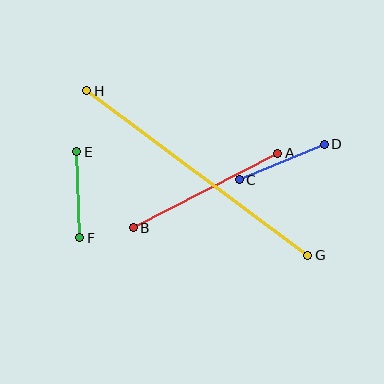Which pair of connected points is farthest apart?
Points G and H are farthest apart.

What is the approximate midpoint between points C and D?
The midpoint is at approximately (282, 162) pixels.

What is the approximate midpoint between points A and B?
The midpoint is at approximately (206, 190) pixels.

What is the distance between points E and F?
The distance is approximately 86 pixels.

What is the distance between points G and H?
The distance is approximately 275 pixels.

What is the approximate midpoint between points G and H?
The midpoint is at approximately (197, 173) pixels.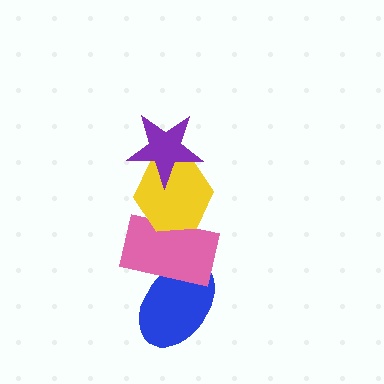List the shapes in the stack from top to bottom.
From top to bottom: the purple star, the yellow hexagon, the pink rectangle, the blue ellipse.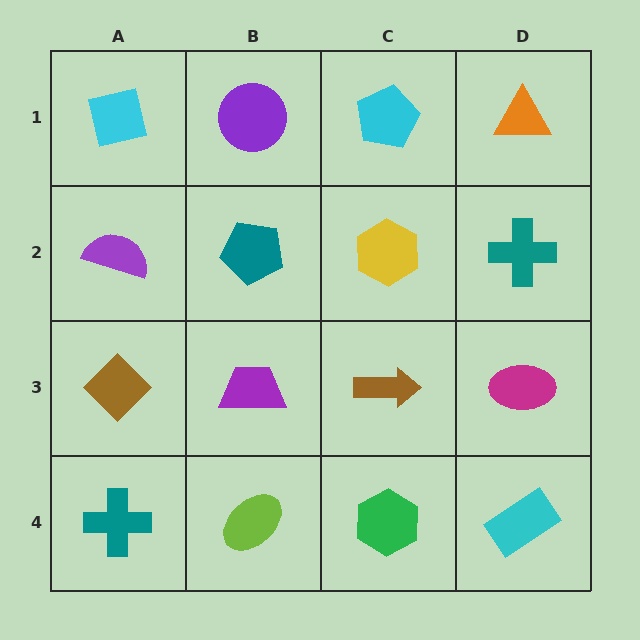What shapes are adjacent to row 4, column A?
A brown diamond (row 3, column A), a lime ellipse (row 4, column B).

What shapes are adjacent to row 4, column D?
A magenta ellipse (row 3, column D), a green hexagon (row 4, column C).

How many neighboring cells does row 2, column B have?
4.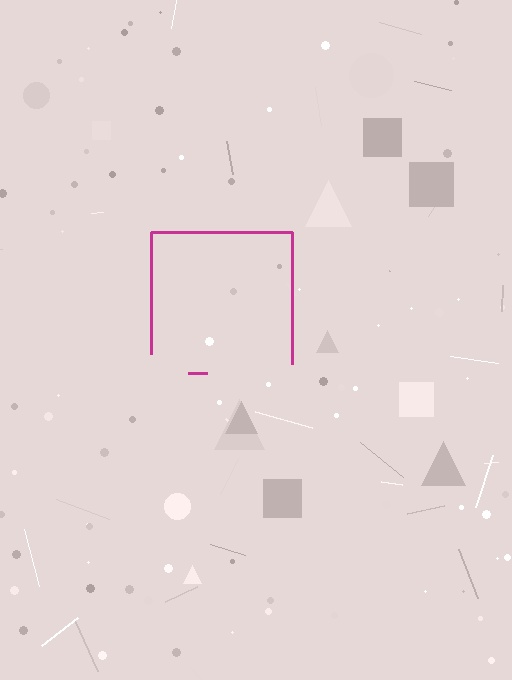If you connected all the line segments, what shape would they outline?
They would outline a square.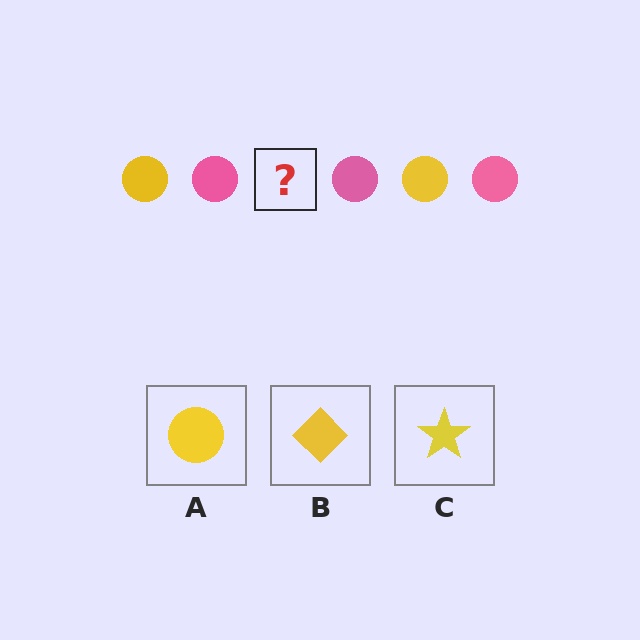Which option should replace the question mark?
Option A.